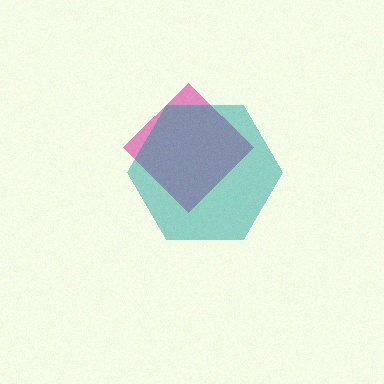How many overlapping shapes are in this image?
There are 2 overlapping shapes in the image.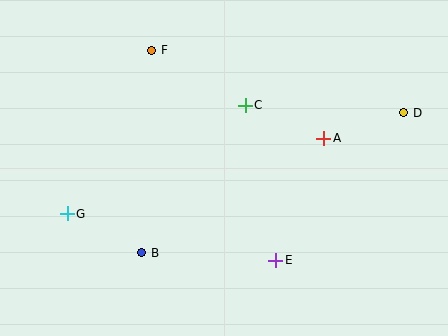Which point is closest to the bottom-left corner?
Point G is closest to the bottom-left corner.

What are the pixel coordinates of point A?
Point A is at (324, 138).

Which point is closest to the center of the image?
Point C at (245, 105) is closest to the center.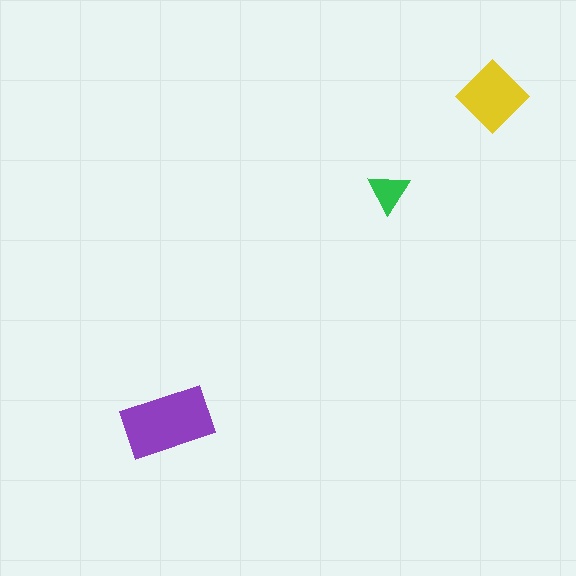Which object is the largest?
The purple rectangle.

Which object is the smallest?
The green triangle.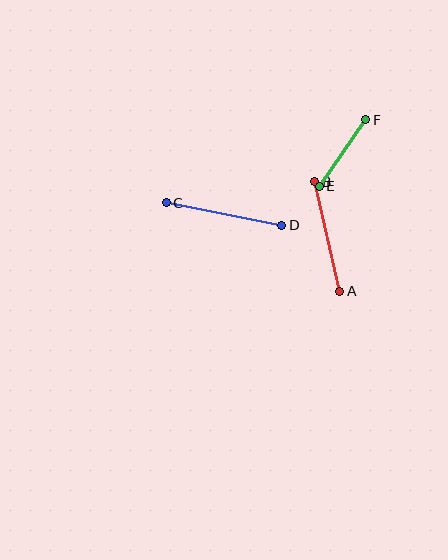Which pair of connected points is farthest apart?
Points C and D are farthest apart.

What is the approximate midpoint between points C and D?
The midpoint is at approximately (224, 214) pixels.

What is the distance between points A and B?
The distance is approximately 112 pixels.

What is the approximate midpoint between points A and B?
The midpoint is at approximately (327, 237) pixels.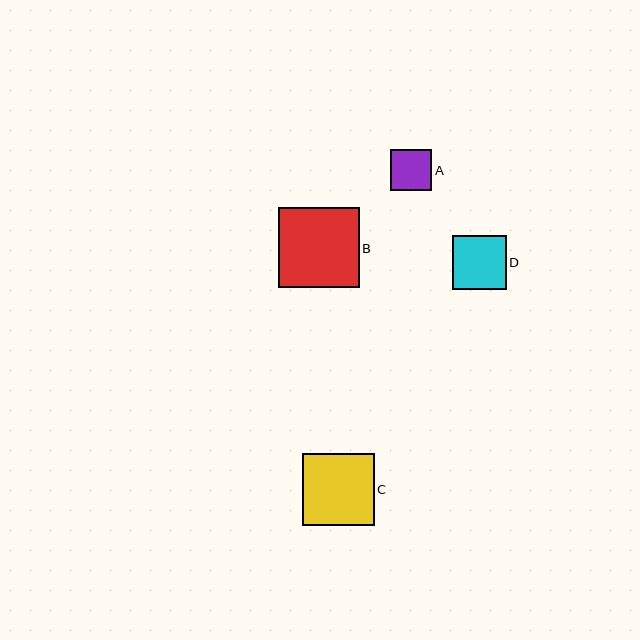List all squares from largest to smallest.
From largest to smallest: B, C, D, A.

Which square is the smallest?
Square A is the smallest with a size of approximately 42 pixels.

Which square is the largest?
Square B is the largest with a size of approximately 81 pixels.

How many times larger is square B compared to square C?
Square B is approximately 1.1 times the size of square C.